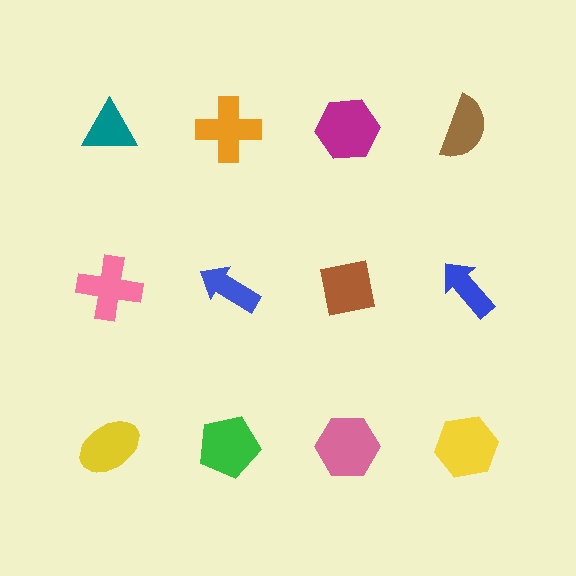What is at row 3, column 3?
A pink hexagon.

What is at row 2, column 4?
A blue arrow.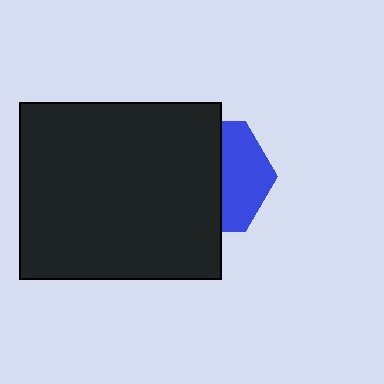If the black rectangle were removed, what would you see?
You would see the complete blue hexagon.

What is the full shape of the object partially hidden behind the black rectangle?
The partially hidden object is a blue hexagon.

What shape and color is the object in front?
The object in front is a black rectangle.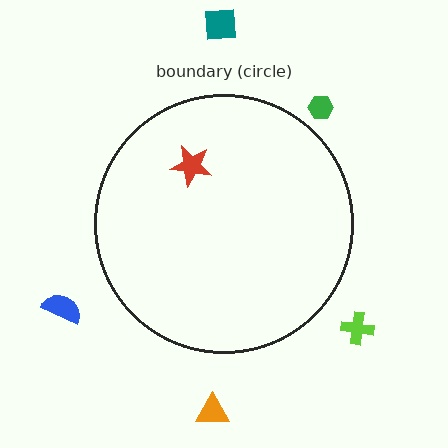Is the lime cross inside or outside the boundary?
Outside.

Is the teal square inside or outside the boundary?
Outside.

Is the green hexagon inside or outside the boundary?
Outside.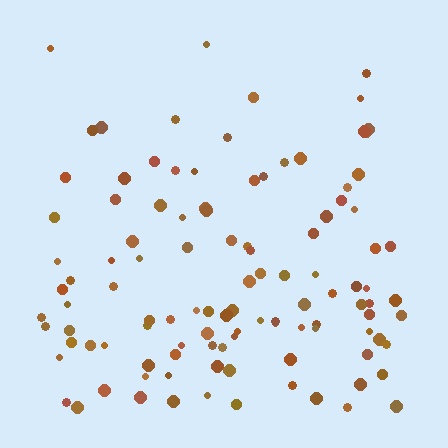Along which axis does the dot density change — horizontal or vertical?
Vertical.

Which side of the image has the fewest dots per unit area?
The top.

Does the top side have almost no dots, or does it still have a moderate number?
Still a moderate number, just noticeably fewer than the bottom.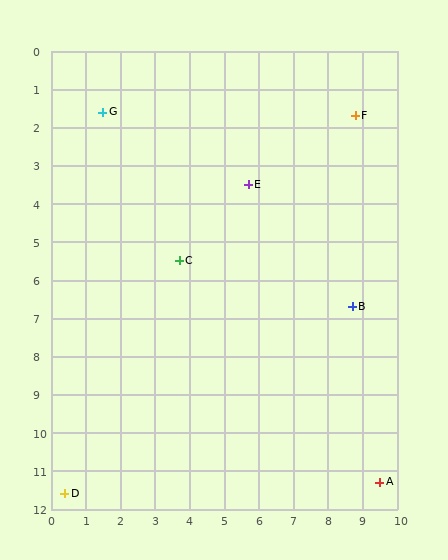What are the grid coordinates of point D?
Point D is at approximately (0.4, 11.6).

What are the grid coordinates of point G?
Point G is at approximately (1.5, 1.6).